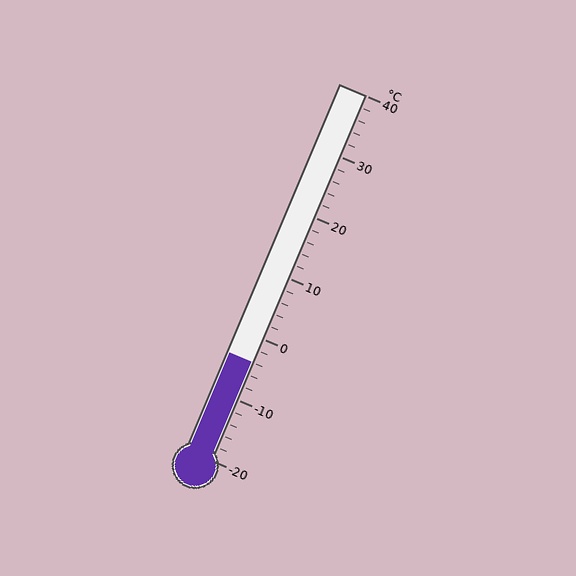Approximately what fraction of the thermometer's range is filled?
The thermometer is filled to approximately 25% of its range.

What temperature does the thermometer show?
The thermometer shows approximately -4°C.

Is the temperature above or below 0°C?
The temperature is below 0°C.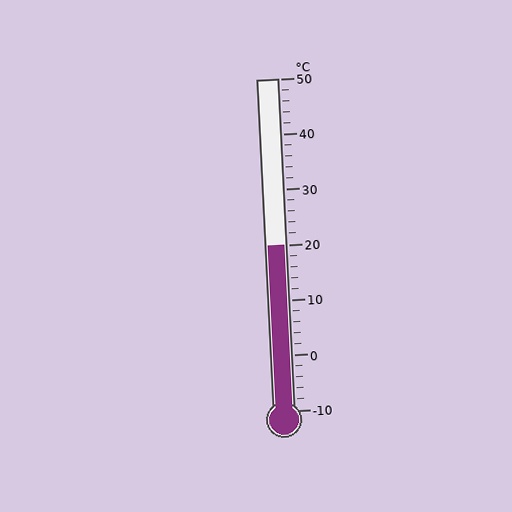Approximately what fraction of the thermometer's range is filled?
The thermometer is filled to approximately 50% of its range.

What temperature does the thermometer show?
The thermometer shows approximately 20°C.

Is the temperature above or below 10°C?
The temperature is above 10°C.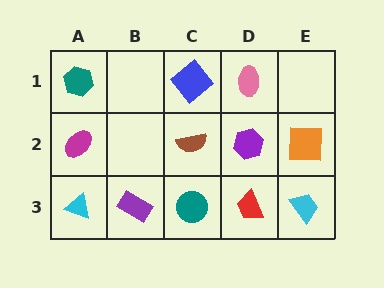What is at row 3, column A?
A cyan triangle.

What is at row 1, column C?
A blue diamond.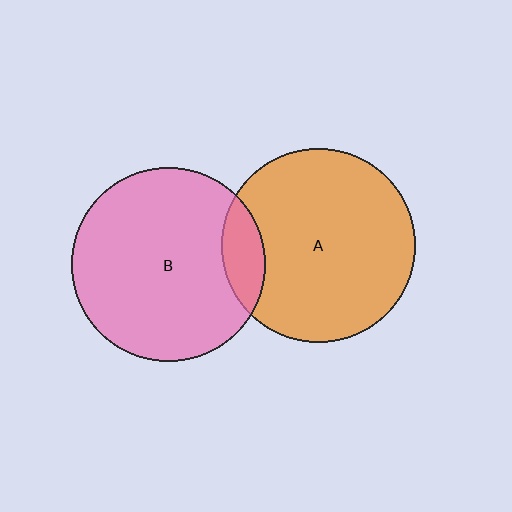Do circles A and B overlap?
Yes.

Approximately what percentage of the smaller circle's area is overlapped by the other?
Approximately 10%.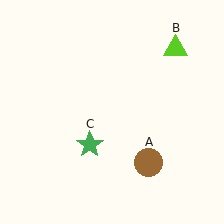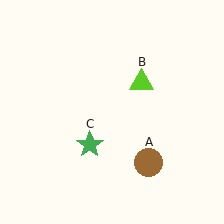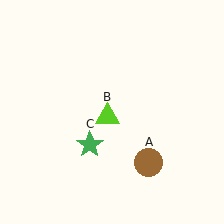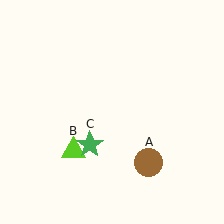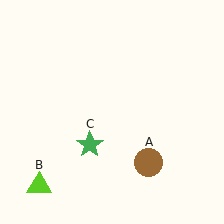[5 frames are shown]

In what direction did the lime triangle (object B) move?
The lime triangle (object B) moved down and to the left.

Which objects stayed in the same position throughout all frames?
Brown circle (object A) and green star (object C) remained stationary.